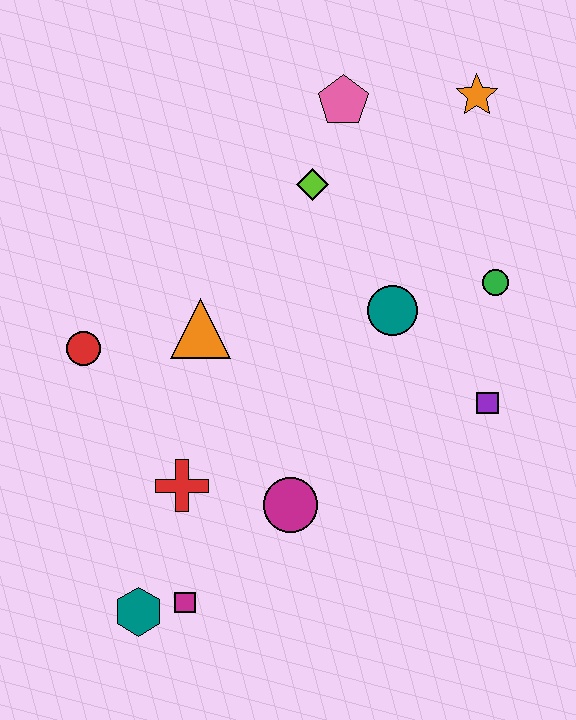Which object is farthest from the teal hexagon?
The orange star is farthest from the teal hexagon.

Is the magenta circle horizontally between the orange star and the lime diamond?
No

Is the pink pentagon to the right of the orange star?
No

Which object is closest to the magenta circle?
The red cross is closest to the magenta circle.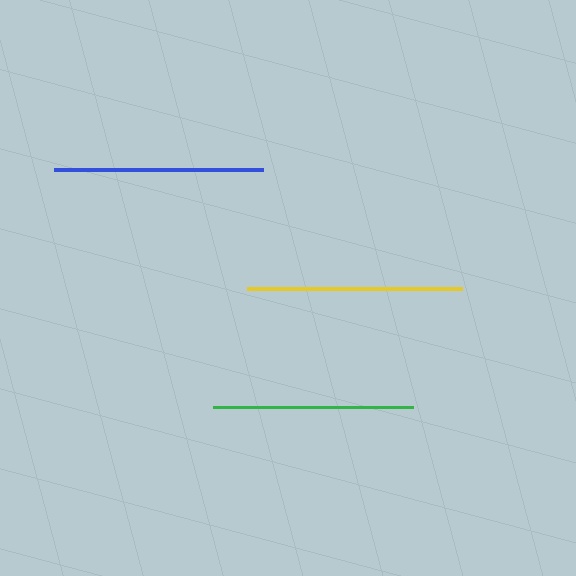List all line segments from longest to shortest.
From longest to shortest: yellow, blue, green.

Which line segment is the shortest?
The green line is the shortest at approximately 200 pixels.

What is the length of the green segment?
The green segment is approximately 200 pixels long.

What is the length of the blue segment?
The blue segment is approximately 209 pixels long.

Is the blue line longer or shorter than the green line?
The blue line is longer than the green line.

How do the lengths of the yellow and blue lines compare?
The yellow and blue lines are approximately the same length.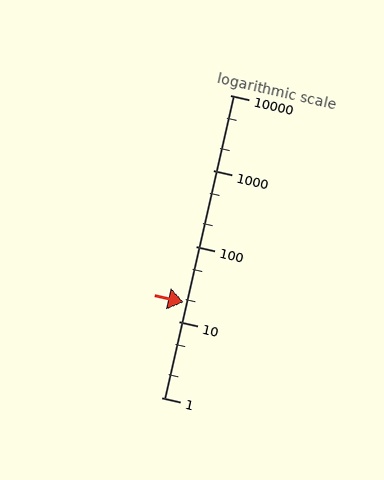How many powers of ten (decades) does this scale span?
The scale spans 4 decades, from 1 to 10000.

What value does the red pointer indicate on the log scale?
The pointer indicates approximately 18.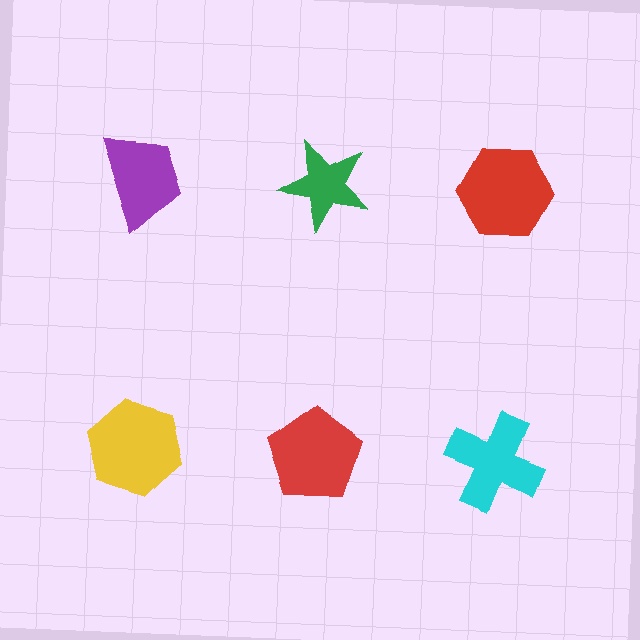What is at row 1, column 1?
A purple trapezoid.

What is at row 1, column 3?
A red hexagon.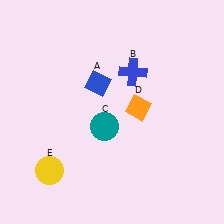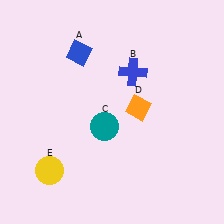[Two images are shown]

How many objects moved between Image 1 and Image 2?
1 object moved between the two images.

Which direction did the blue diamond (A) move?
The blue diamond (A) moved up.